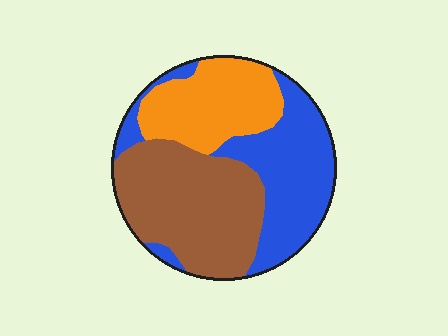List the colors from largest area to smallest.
From largest to smallest: brown, blue, orange.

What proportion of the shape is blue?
Blue takes up about three eighths (3/8) of the shape.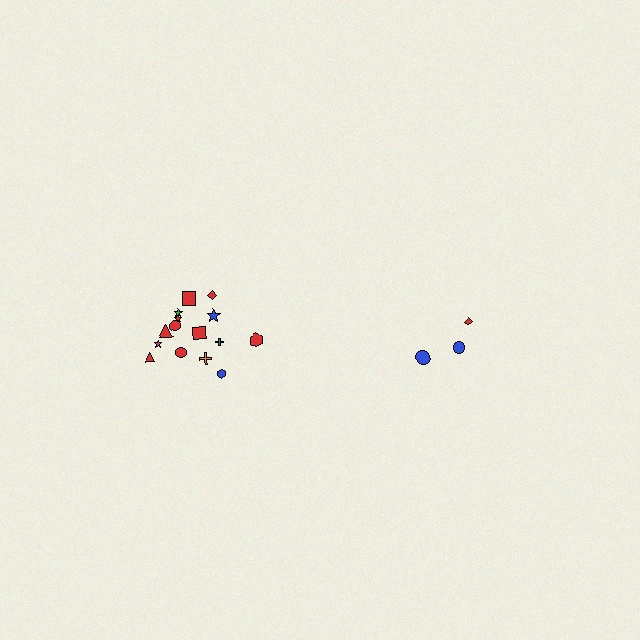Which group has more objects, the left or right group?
The left group.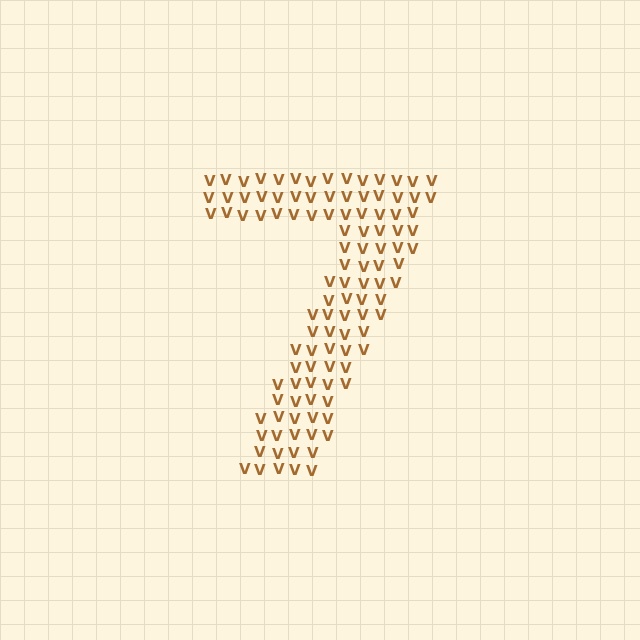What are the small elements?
The small elements are letter V's.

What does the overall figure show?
The overall figure shows the digit 7.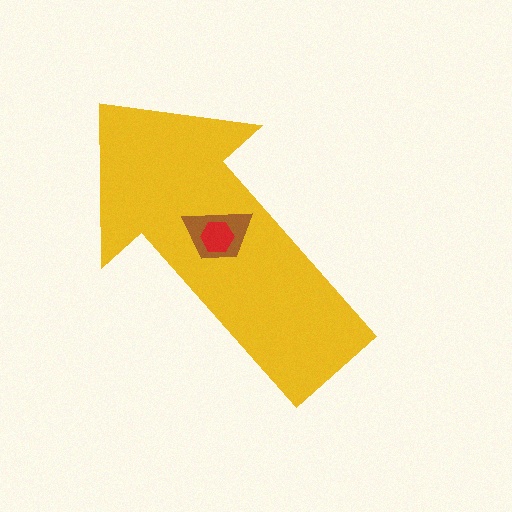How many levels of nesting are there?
3.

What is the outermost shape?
The yellow arrow.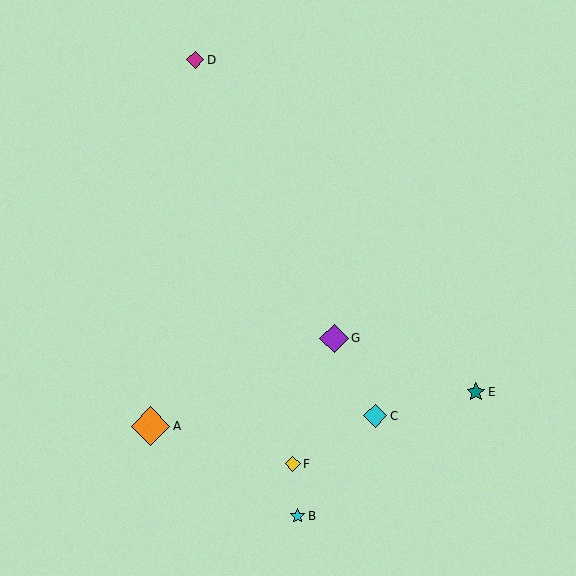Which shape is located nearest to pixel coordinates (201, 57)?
The magenta diamond (labeled D) at (195, 60) is nearest to that location.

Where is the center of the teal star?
The center of the teal star is at (476, 392).